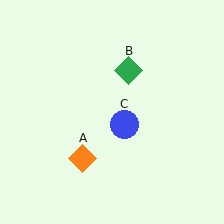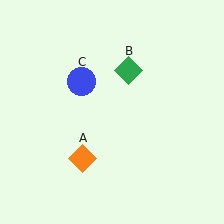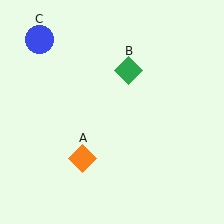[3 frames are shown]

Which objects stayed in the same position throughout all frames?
Orange diamond (object A) and green diamond (object B) remained stationary.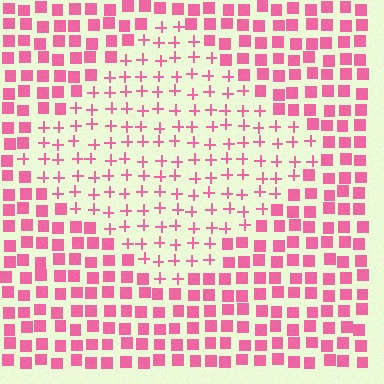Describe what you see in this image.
The image is filled with small pink elements arranged in a uniform grid. A diamond-shaped region contains plus signs, while the surrounding area contains squares. The boundary is defined purely by the change in element shape.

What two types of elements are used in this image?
The image uses plus signs inside the diamond region and squares outside it.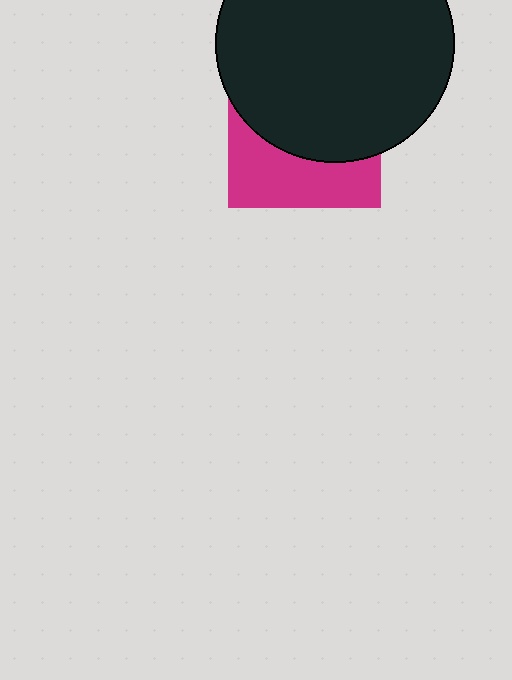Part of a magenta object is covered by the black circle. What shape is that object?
It is a square.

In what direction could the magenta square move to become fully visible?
The magenta square could move down. That would shift it out from behind the black circle entirely.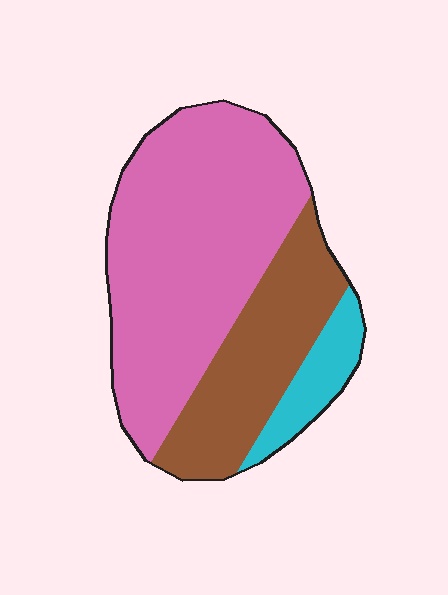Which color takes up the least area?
Cyan, at roughly 10%.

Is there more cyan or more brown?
Brown.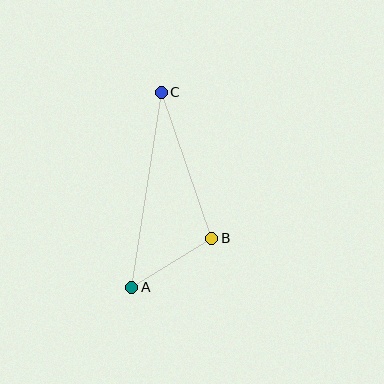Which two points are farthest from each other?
Points A and C are farthest from each other.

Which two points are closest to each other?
Points A and B are closest to each other.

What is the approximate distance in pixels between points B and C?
The distance between B and C is approximately 154 pixels.